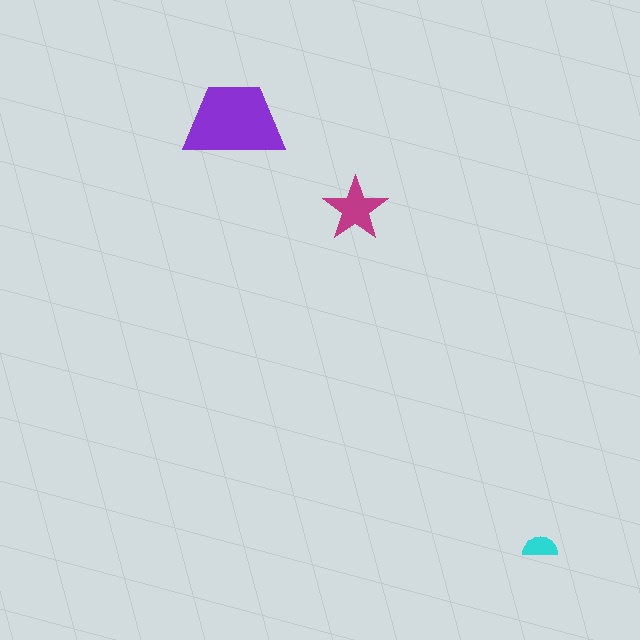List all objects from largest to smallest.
The purple trapezoid, the magenta star, the cyan semicircle.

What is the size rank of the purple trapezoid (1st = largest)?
1st.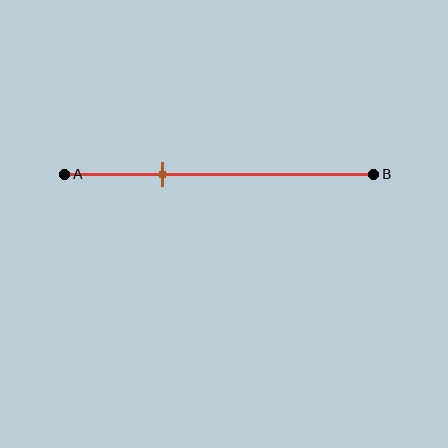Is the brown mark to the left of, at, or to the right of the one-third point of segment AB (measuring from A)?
The brown mark is approximately at the one-third point of segment AB.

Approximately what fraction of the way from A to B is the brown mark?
The brown mark is approximately 30% of the way from A to B.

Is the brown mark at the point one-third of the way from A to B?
Yes, the mark is approximately at the one-third point.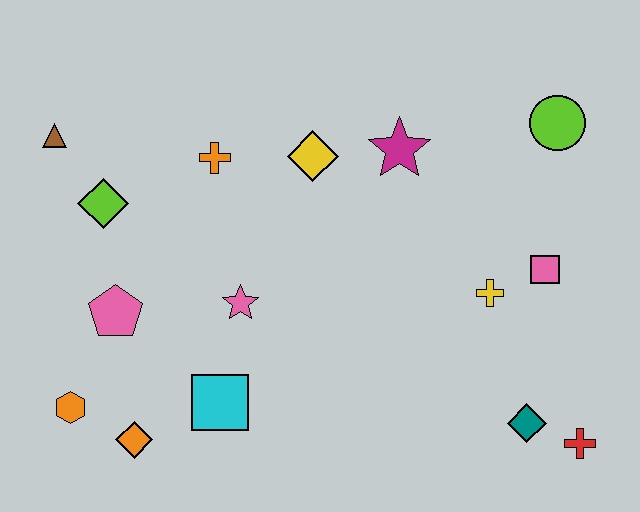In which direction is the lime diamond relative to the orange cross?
The lime diamond is to the left of the orange cross.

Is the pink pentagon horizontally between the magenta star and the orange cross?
No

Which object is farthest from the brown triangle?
The red cross is farthest from the brown triangle.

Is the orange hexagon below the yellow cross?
Yes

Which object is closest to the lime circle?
The pink square is closest to the lime circle.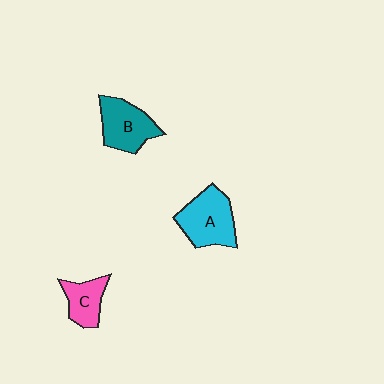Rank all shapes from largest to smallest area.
From largest to smallest: A (cyan), B (teal), C (pink).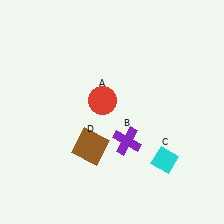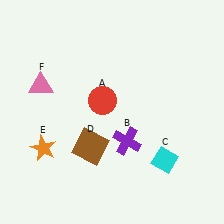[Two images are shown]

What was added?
An orange star (E), a pink triangle (F) were added in Image 2.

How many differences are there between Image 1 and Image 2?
There are 2 differences between the two images.